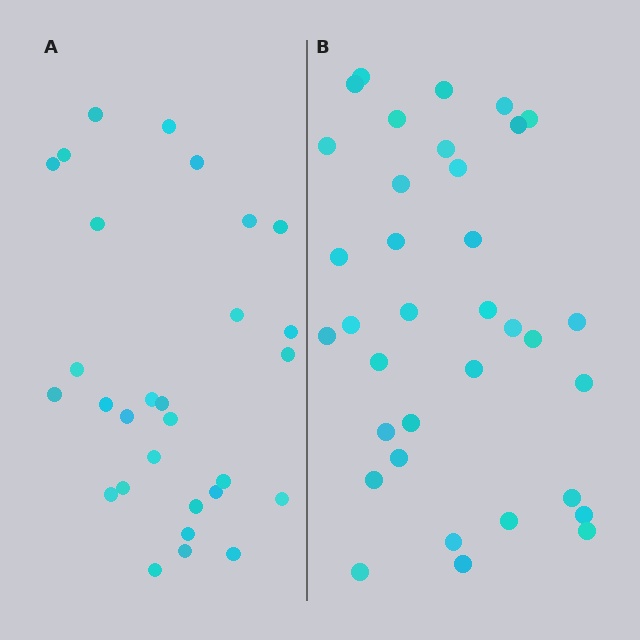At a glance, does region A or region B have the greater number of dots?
Region B (the right region) has more dots.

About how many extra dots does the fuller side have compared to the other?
Region B has about 6 more dots than region A.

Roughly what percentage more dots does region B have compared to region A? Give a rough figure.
About 20% more.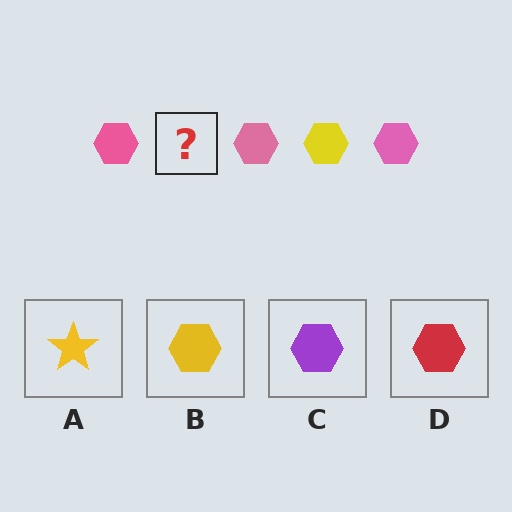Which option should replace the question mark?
Option B.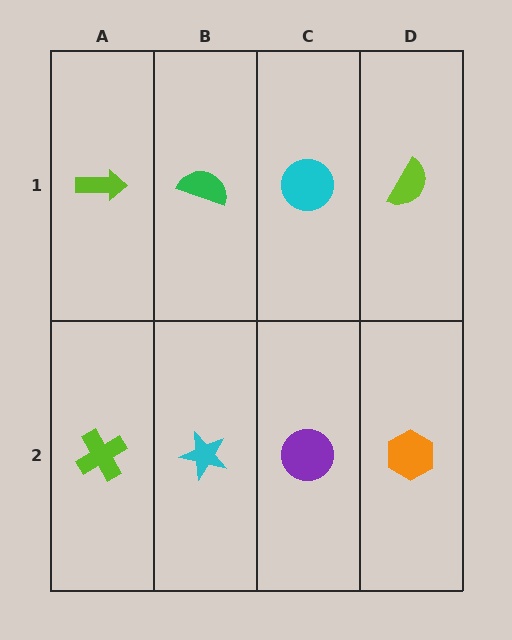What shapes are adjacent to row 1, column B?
A cyan star (row 2, column B), a lime arrow (row 1, column A), a cyan circle (row 1, column C).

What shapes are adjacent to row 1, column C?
A purple circle (row 2, column C), a green semicircle (row 1, column B), a lime semicircle (row 1, column D).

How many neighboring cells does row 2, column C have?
3.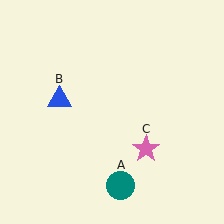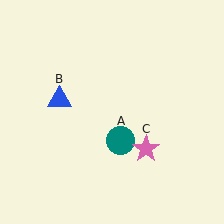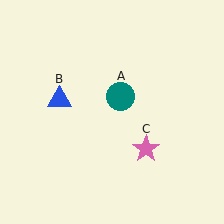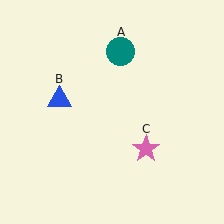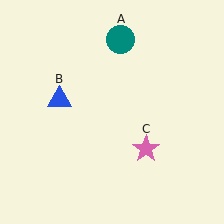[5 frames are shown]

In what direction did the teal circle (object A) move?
The teal circle (object A) moved up.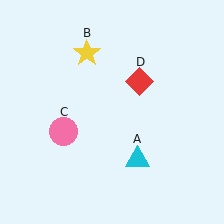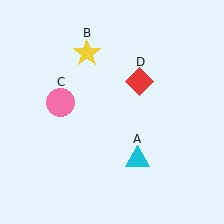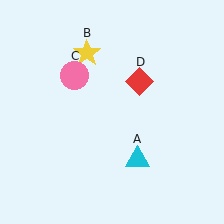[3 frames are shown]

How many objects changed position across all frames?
1 object changed position: pink circle (object C).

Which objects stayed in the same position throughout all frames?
Cyan triangle (object A) and yellow star (object B) and red diamond (object D) remained stationary.